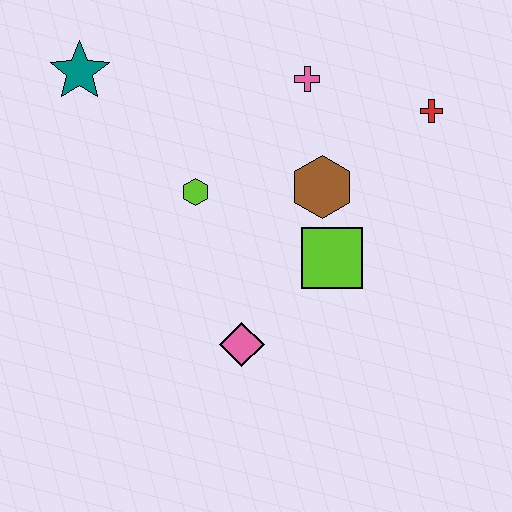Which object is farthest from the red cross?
The teal star is farthest from the red cross.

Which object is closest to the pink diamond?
The lime square is closest to the pink diamond.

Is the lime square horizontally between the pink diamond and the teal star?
No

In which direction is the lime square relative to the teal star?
The lime square is to the right of the teal star.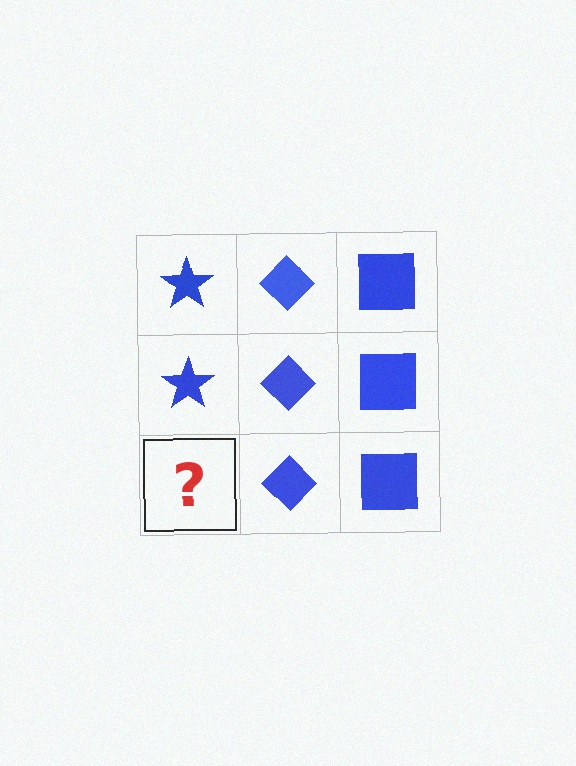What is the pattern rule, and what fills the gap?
The rule is that each column has a consistent shape. The gap should be filled with a blue star.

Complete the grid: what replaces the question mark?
The question mark should be replaced with a blue star.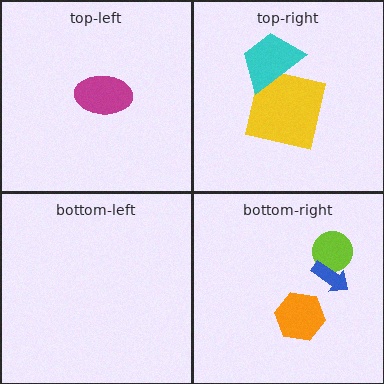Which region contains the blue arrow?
The bottom-right region.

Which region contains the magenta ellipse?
The top-left region.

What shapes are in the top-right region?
The yellow square, the cyan trapezoid.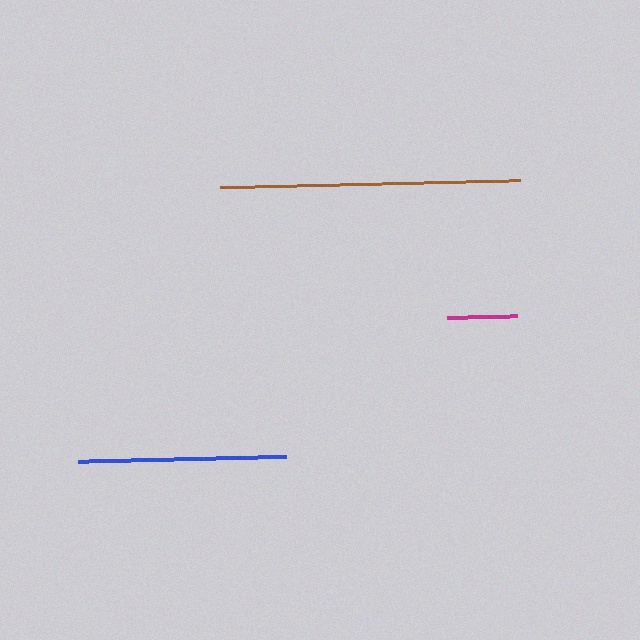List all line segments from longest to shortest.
From longest to shortest: brown, blue, magenta.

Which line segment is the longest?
The brown line is the longest at approximately 300 pixels.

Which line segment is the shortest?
The magenta line is the shortest at approximately 69 pixels.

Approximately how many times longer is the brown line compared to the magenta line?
The brown line is approximately 4.3 times the length of the magenta line.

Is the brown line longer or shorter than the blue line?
The brown line is longer than the blue line.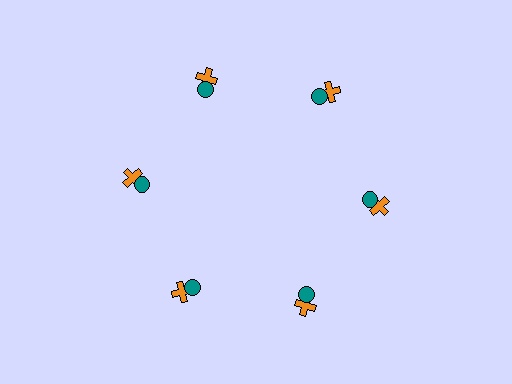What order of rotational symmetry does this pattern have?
This pattern has 6-fold rotational symmetry.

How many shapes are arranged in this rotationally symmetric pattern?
There are 12 shapes, arranged in 6 groups of 2.